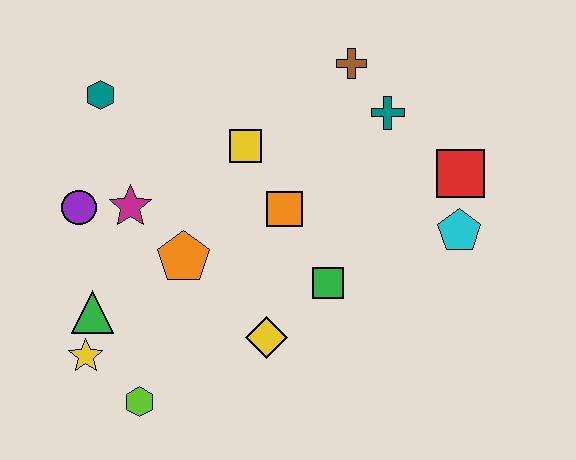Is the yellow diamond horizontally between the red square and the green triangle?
Yes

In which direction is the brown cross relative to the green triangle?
The brown cross is to the right of the green triangle.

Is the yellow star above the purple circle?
No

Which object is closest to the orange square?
The yellow square is closest to the orange square.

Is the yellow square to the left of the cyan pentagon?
Yes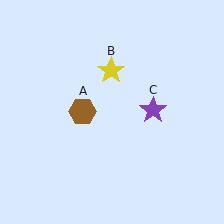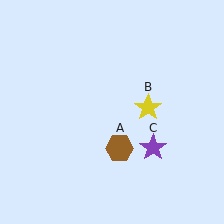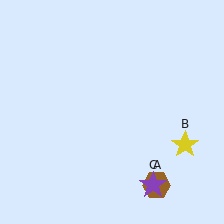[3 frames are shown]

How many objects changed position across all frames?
3 objects changed position: brown hexagon (object A), yellow star (object B), purple star (object C).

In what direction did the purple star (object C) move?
The purple star (object C) moved down.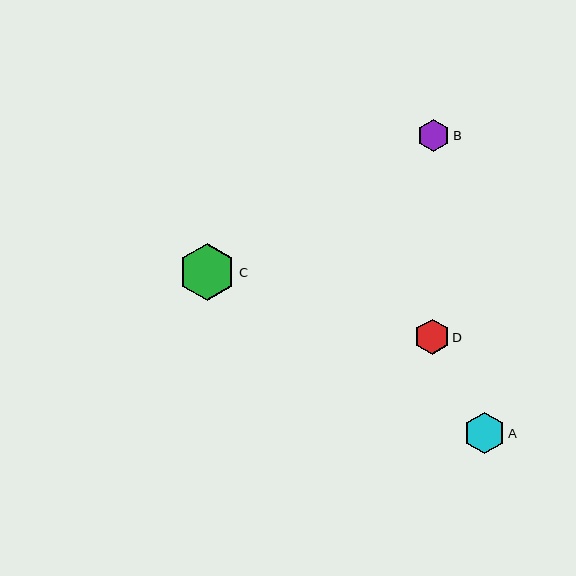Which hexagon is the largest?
Hexagon C is the largest with a size of approximately 57 pixels.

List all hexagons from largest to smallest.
From largest to smallest: C, A, D, B.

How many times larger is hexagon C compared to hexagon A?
Hexagon C is approximately 1.4 times the size of hexagon A.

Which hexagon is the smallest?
Hexagon B is the smallest with a size of approximately 32 pixels.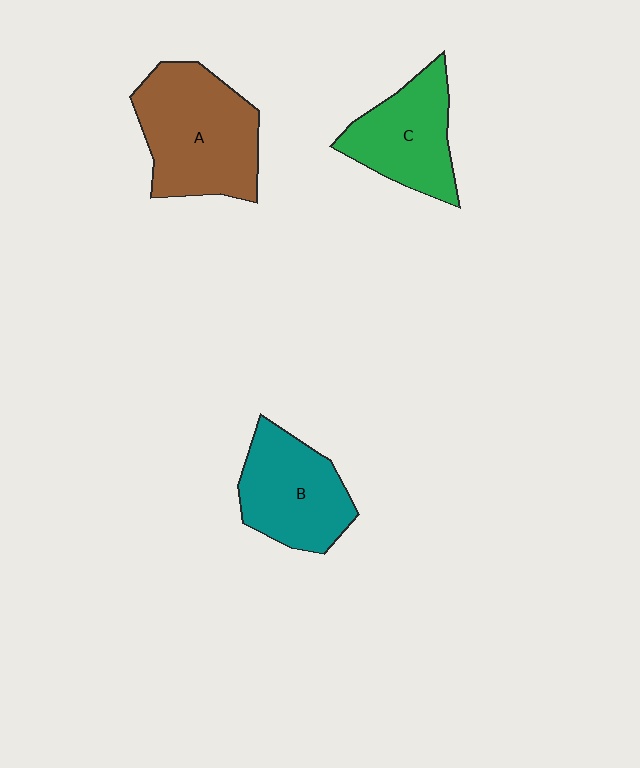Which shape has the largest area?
Shape A (brown).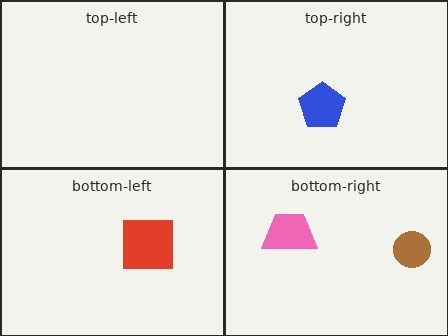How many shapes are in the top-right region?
1.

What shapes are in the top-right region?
The blue pentagon.